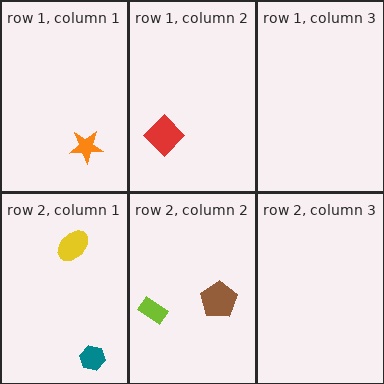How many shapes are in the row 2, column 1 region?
2.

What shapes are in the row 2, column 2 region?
The brown pentagon, the lime rectangle.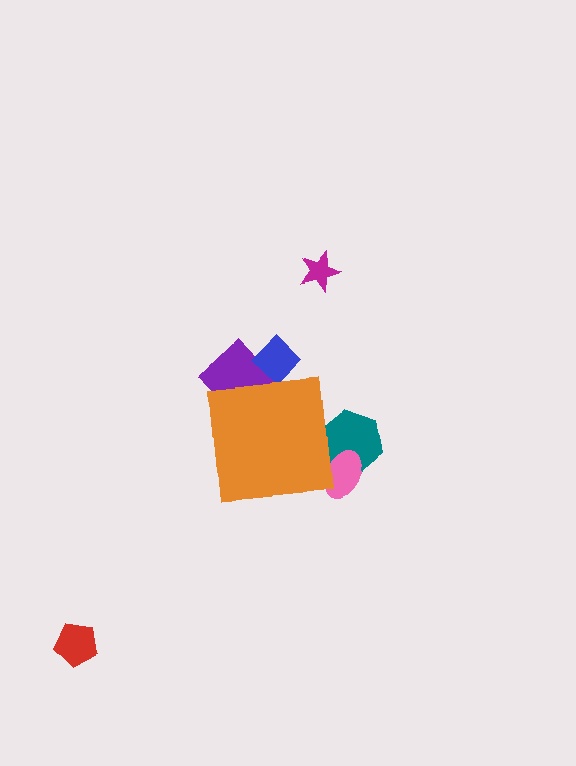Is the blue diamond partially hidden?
Yes, the blue diamond is partially hidden behind the orange square.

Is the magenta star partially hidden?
No, the magenta star is fully visible.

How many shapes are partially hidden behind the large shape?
4 shapes are partially hidden.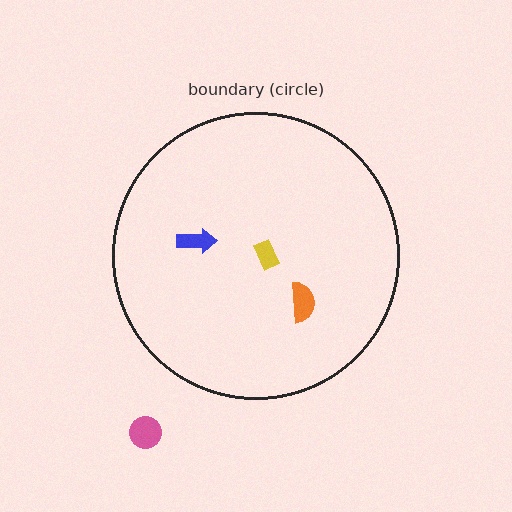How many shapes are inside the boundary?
3 inside, 1 outside.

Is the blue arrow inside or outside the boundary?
Inside.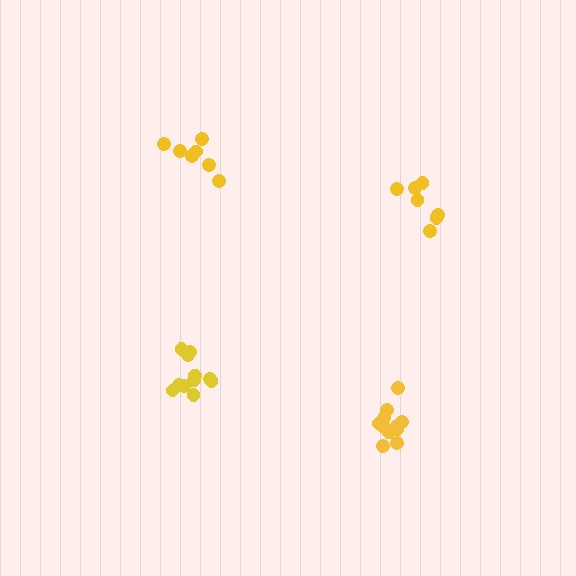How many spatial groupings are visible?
There are 4 spatial groupings.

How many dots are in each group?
Group 1: 7 dots, Group 2: 11 dots, Group 3: 11 dots, Group 4: 7 dots (36 total).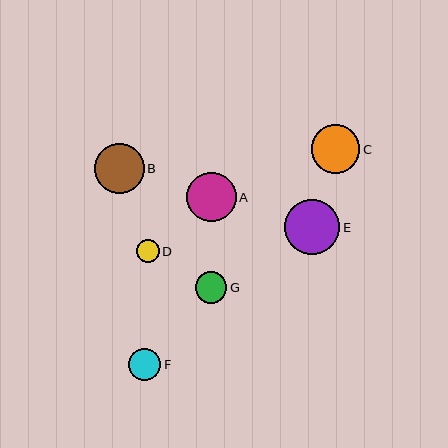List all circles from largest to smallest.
From largest to smallest: E, B, A, C, F, G, D.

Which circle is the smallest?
Circle D is the smallest with a size of approximately 23 pixels.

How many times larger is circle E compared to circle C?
Circle E is approximately 1.1 times the size of circle C.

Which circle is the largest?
Circle E is the largest with a size of approximately 55 pixels.